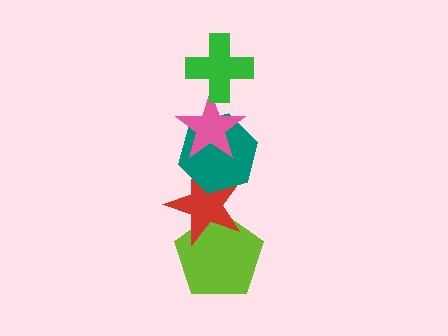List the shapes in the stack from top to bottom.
From top to bottom: the green cross, the pink star, the teal hexagon, the red star, the lime pentagon.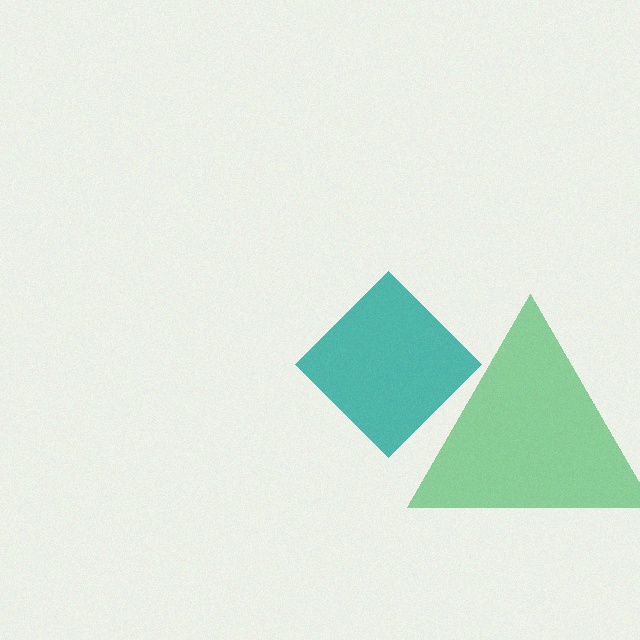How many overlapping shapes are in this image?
There are 2 overlapping shapes in the image.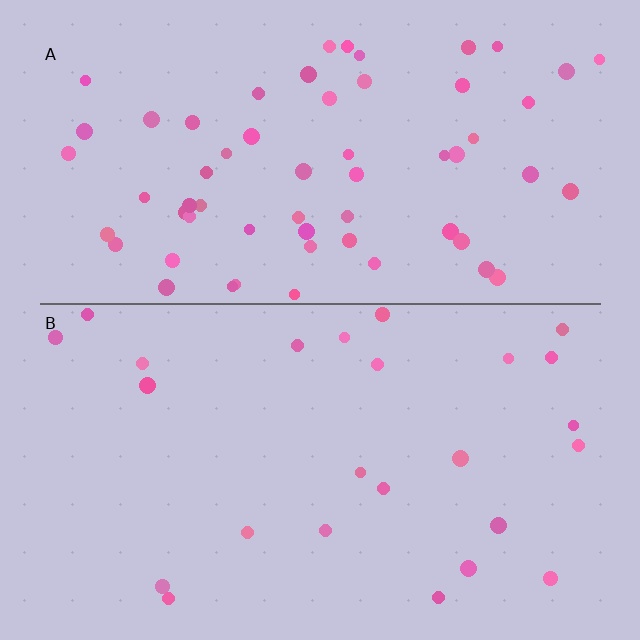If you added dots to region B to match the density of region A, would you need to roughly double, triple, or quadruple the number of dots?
Approximately double.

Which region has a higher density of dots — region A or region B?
A (the top).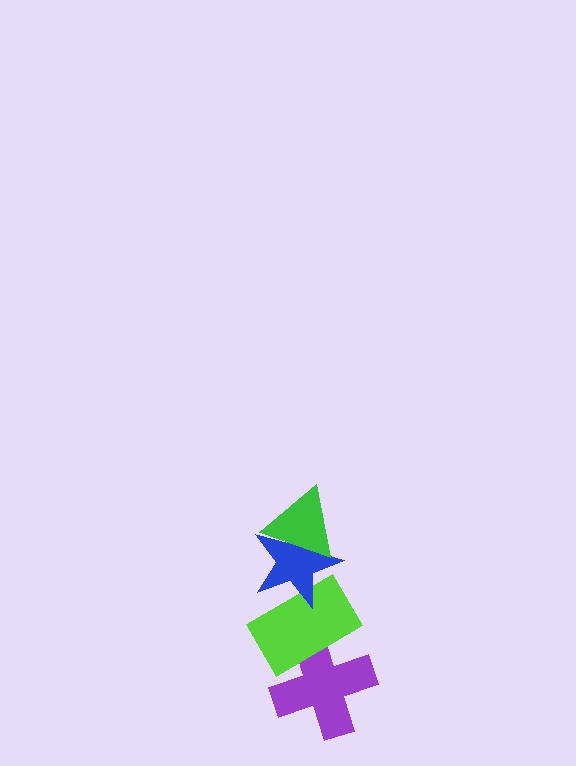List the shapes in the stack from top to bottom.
From top to bottom: the green triangle, the blue star, the lime rectangle, the purple cross.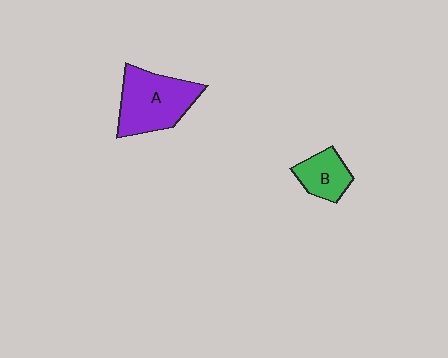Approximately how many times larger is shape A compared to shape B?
Approximately 2.0 times.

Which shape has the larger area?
Shape A (purple).